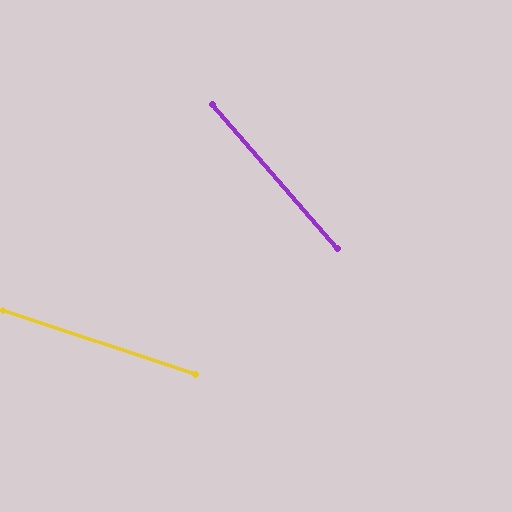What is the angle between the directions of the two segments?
Approximately 31 degrees.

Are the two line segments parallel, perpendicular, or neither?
Neither parallel nor perpendicular — they differ by about 31°.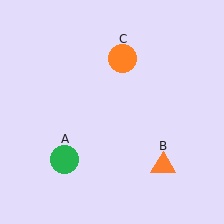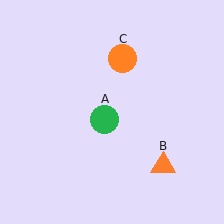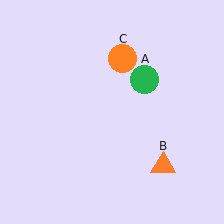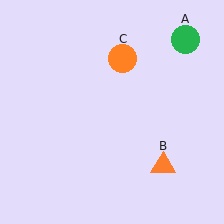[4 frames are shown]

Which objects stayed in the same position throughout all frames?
Orange triangle (object B) and orange circle (object C) remained stationary.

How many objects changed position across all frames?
1 object changed position: green circle (object A).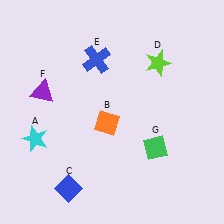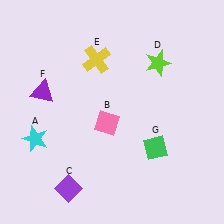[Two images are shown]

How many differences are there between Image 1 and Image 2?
There are 3 differences between the two images.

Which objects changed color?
B changed from orange to pink. C changed from blue to purple. E changed from blue to yellow.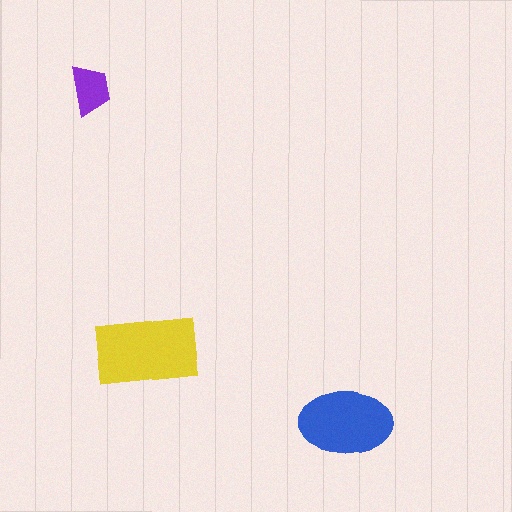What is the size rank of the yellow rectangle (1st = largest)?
1st.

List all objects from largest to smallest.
The yellow rectangle, the blue ellipse, the purple trapezoid.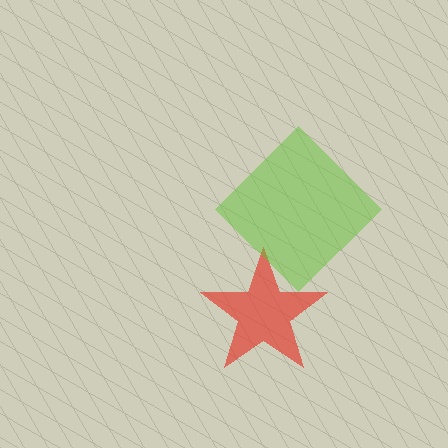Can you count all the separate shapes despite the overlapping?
Yes, there are 2 separate shapes.